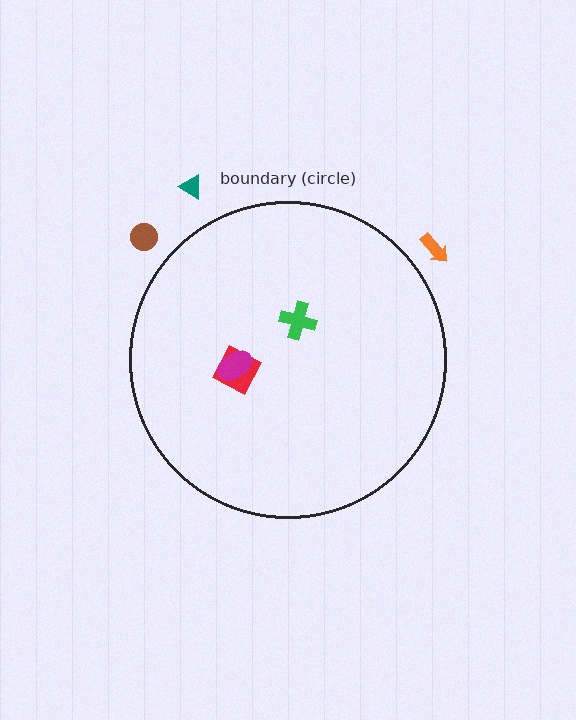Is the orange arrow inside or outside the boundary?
Outside.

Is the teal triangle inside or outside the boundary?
Outside.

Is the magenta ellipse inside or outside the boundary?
Inside.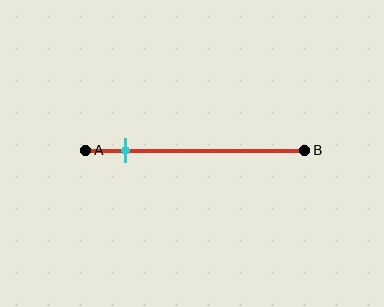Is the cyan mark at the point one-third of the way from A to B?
No, the mark is at about 20% from A, not at the 33% one-third point.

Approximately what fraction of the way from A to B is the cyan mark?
The cyan mark is approximately 20% of the way from A to B.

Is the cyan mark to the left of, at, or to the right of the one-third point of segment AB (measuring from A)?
The cyan mark is to the left of the one-third point of segment AB.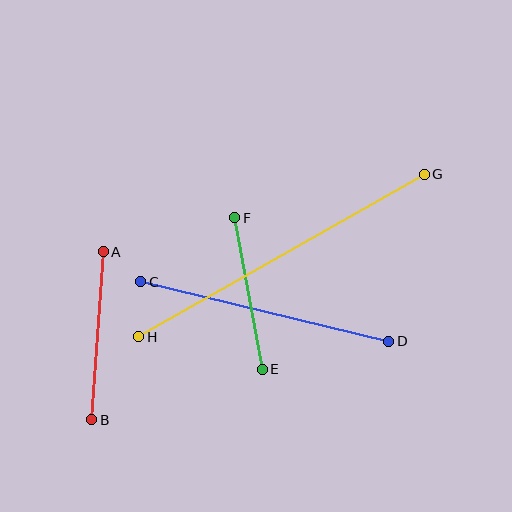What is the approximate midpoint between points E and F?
The midpoint is at approximately (248, 293) pixels.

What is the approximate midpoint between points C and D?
The midpoint is at approximately (265, 312) pixels.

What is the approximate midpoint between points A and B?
The midpoint is at approximately (98, 336) pixels.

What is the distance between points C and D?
The distance is approximately 255 pixels.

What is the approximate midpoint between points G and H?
The midpoint is at approximately (282, 256) pixels.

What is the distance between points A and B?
The distance is approximately 168 pixels.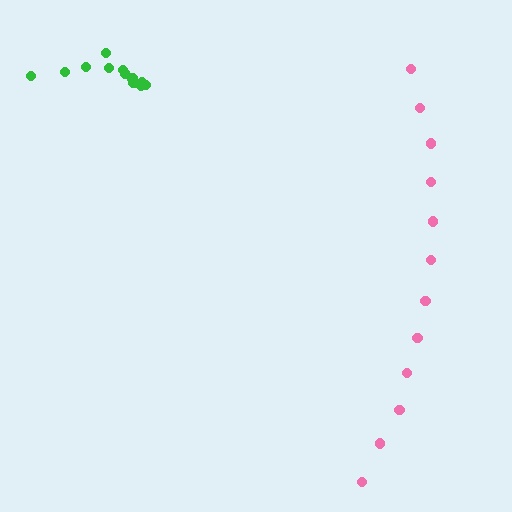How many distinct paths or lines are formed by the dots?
There are 2 distinct paths.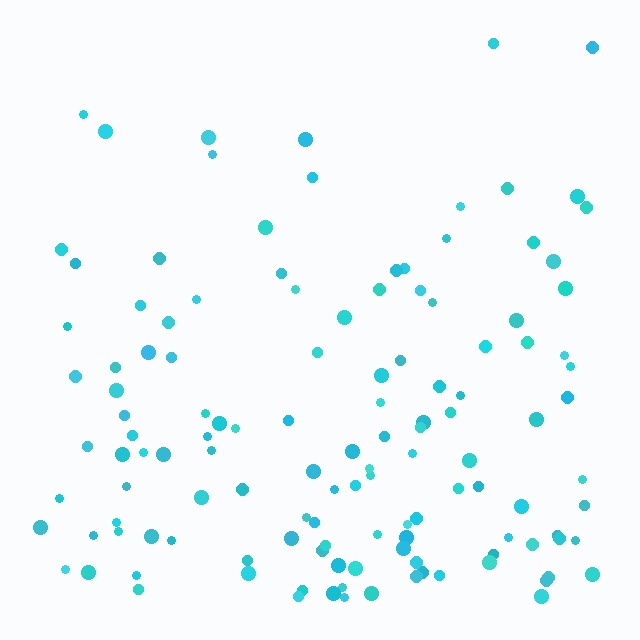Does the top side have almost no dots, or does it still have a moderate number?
Still a moderate number, just noticeably fewer than the bottom.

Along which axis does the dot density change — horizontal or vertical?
Vertical.